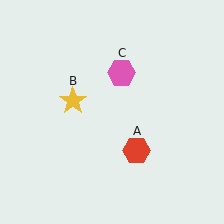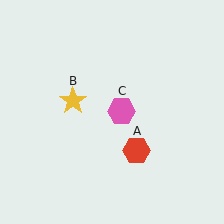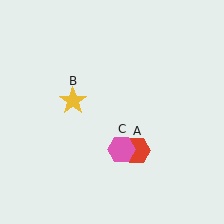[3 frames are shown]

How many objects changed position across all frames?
1 object changed position: pink hexagon (object C).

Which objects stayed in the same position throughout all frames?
Red hexagon (object A) and yellow star (object B) remained stationary.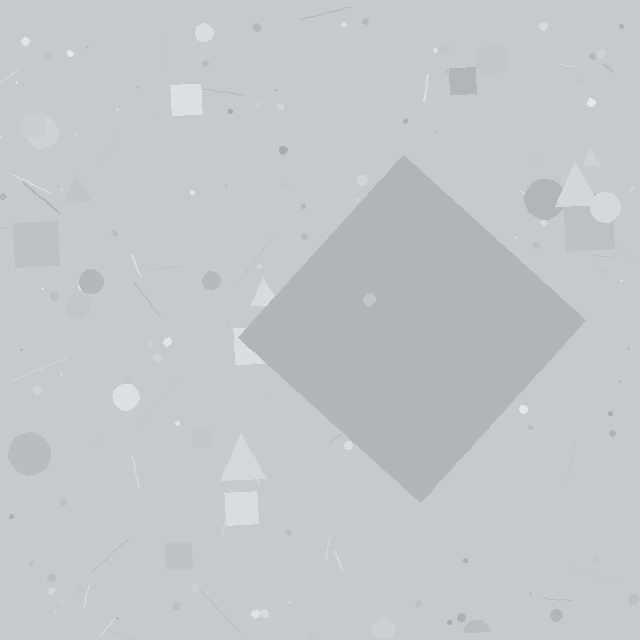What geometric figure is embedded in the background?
A diamond is embedded in the background.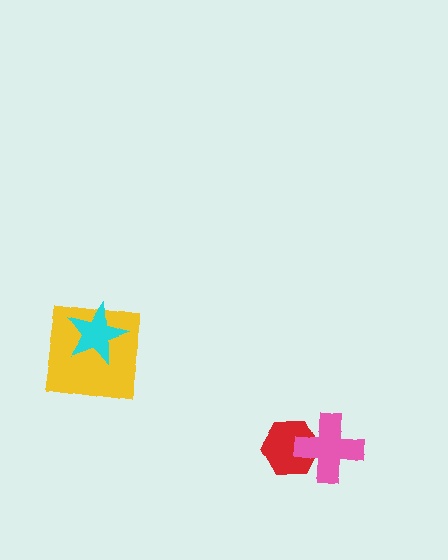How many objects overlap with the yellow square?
1 object overlaps with the yellow square.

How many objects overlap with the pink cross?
1 object overlaps with the pink cross.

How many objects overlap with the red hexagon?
1 object overlaps with the red hexagon.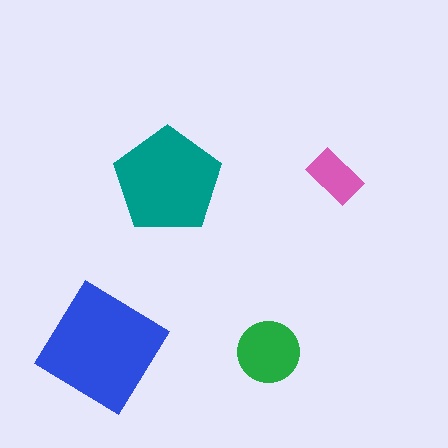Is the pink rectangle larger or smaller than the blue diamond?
Smaller.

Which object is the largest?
The blue diamond.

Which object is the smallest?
The pink rectangle.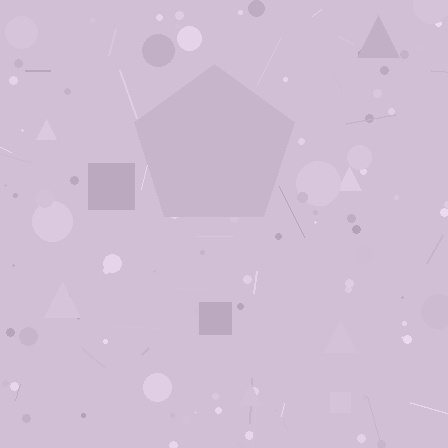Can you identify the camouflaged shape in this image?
The camouflaged shape is a pentagon.